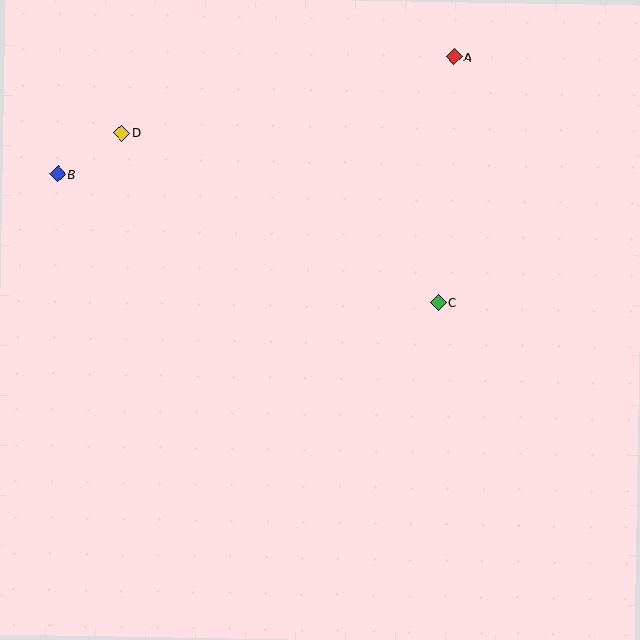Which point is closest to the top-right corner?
Point A is closest to the top-right corner.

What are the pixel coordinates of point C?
Point C is at (438, 303).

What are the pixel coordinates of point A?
Point A is at (454, 57).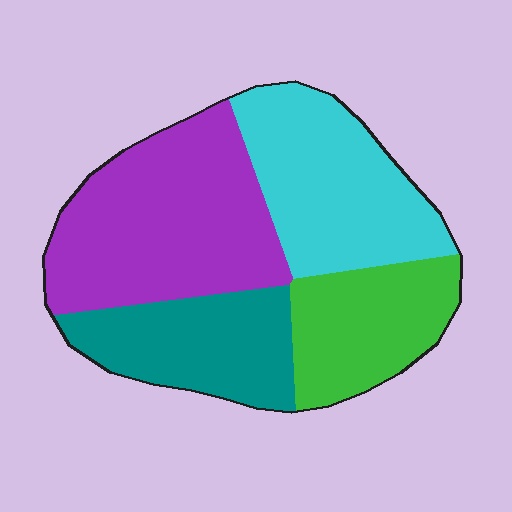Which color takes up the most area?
Purple, at roughly 35%.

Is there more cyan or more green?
Cyan.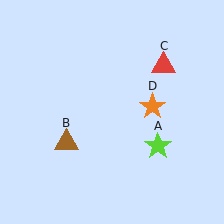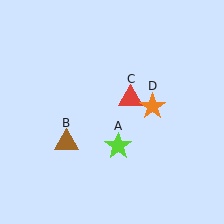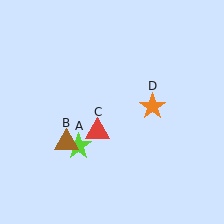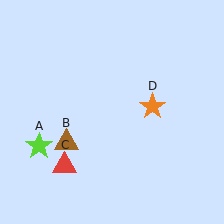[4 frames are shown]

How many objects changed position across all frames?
2 objects changed position: lime star (object A), red triangle (object C).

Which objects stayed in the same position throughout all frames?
Brown triangle (object B) and orange star (object D) remained stationary.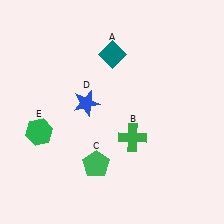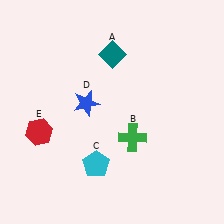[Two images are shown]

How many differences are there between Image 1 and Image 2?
There are 2 differences between the two images.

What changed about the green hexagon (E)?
In Image 1, E is green. In Image 2, it changed to red.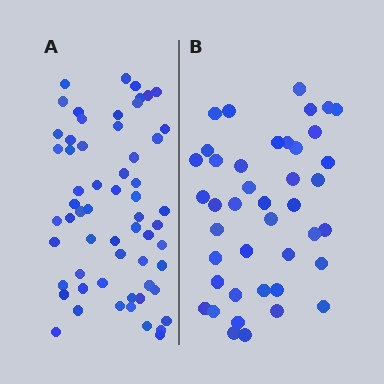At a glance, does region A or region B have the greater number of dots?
Region A (the left region) has more dots.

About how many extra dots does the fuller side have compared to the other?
Region A has approximately 20 more dots than region B.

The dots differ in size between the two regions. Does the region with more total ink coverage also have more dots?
No. Region B has more total ink coverage because its dots are larger, but region A actually contains more individual dots. Total area can be misleading — the number of items is what matters here.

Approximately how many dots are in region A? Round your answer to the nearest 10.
About 60 dots.